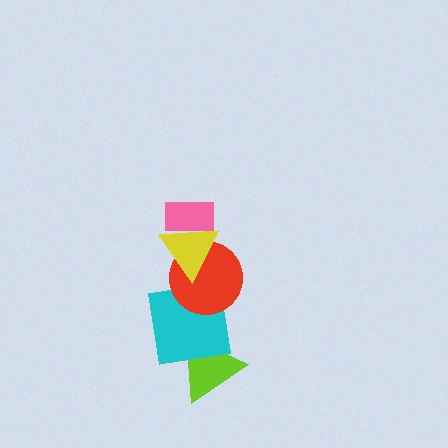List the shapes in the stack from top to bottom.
From top to bottom: the pink rectangle, the yellow triangle, the red circle, the cyan square, the lime triangle.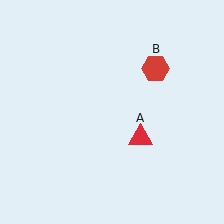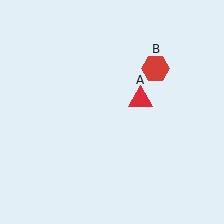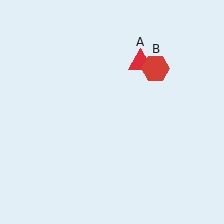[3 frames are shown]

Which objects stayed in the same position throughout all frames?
Red hexagon (object B) remained stationary.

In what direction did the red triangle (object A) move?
The red triangle (object A) moved up.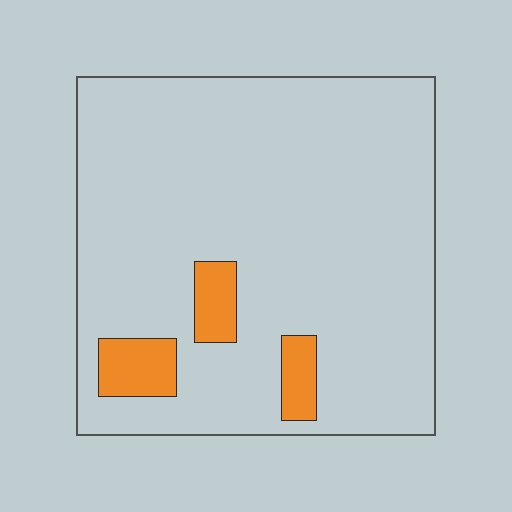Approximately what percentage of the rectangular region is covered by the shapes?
Approximately 10%.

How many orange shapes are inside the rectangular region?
3.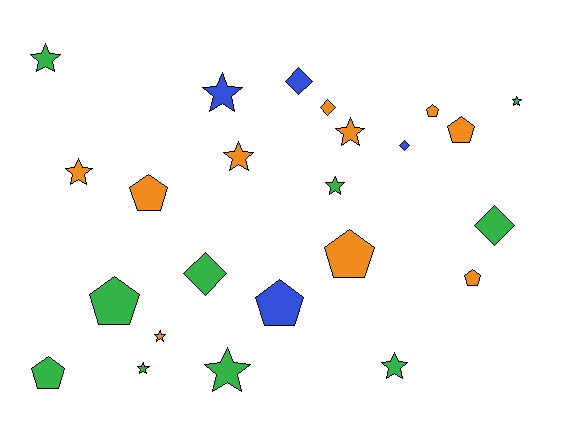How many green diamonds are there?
There are 2 green diamonds.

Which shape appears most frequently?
Star, with 11 objects.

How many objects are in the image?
There are 24 objects.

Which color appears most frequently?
Green, with 10 objects.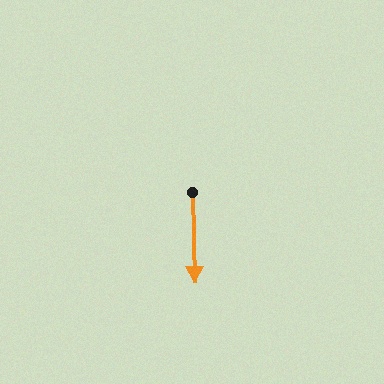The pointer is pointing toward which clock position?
Roughly 6 o'clock.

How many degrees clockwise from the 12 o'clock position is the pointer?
Approximately 178 degrees.